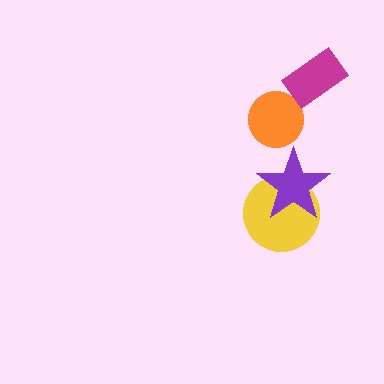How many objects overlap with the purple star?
1 object overlaps with the purple star.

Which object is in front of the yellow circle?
The purple star is in front of the yellow circle.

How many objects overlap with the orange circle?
0 objects overlap with the orange circle.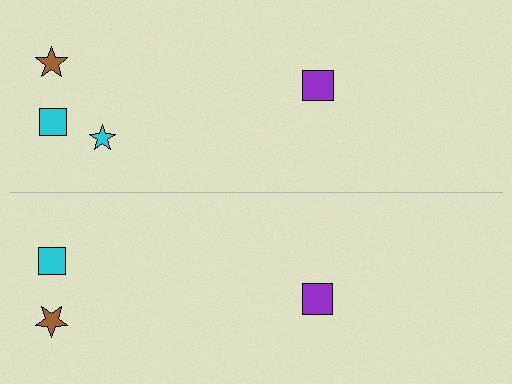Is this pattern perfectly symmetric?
No, the pattern is not perfectly symmetric. A cyan star is missing from the bottom side.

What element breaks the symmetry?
A cyan star is missing from the bottom side.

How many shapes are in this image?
There are 7 shapes in this image.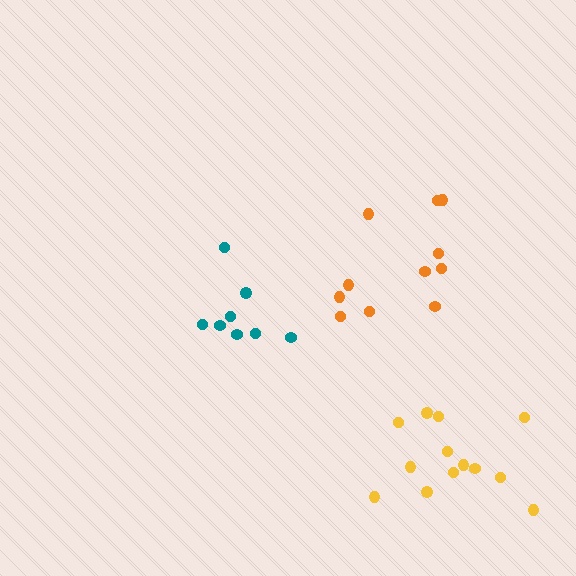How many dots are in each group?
Group 1: 11 dots, Group 2: 13 dots, Group 3: 8 dots (32 total).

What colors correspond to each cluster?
The clusters are colored: orange, yellow, teal.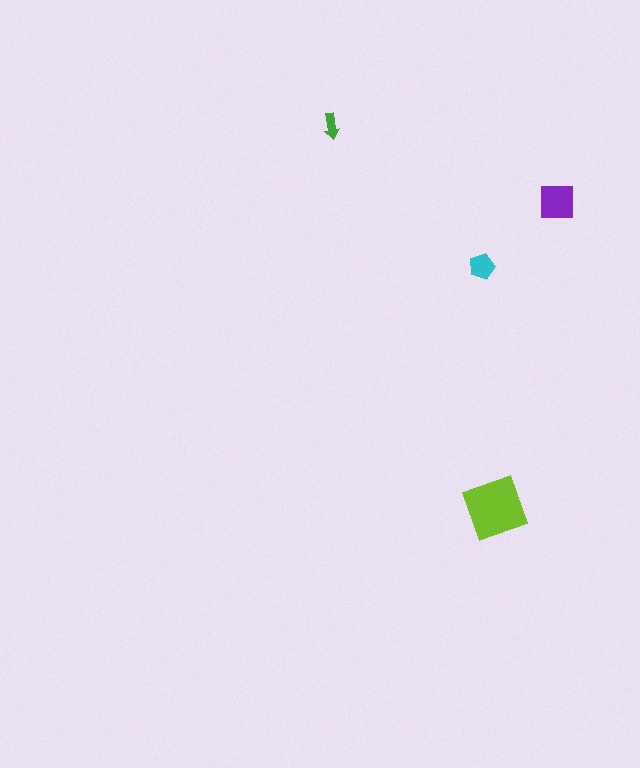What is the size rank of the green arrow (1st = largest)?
4th.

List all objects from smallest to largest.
The green arrow, the cyan pentagon, the purple square, the lime diamond.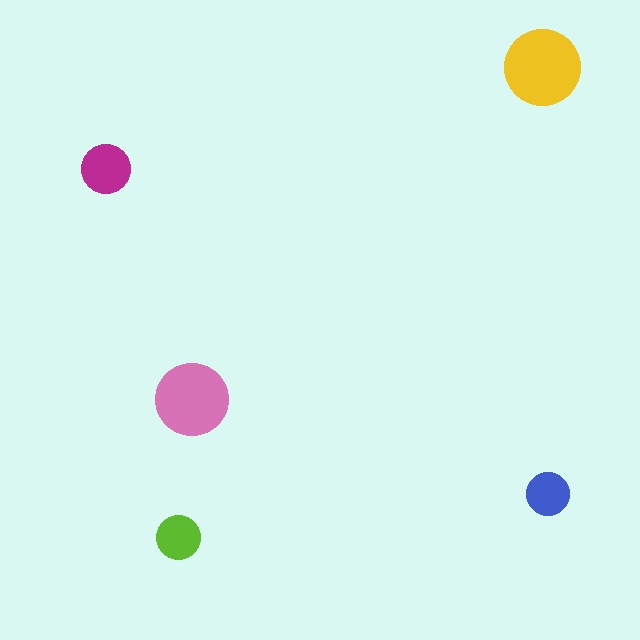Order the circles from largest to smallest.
the yellow one, the pink one, the magenta one, the lime one, the blue one.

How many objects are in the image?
There are 5 objects in the image.